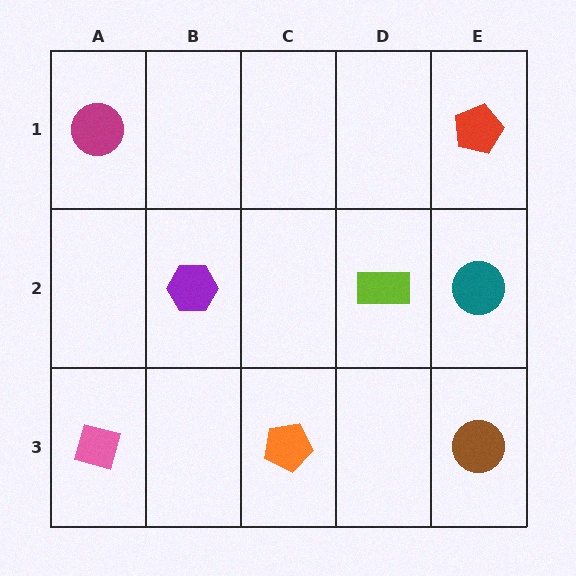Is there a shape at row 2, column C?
No, that cell is empty.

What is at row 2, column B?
A purple hexagon.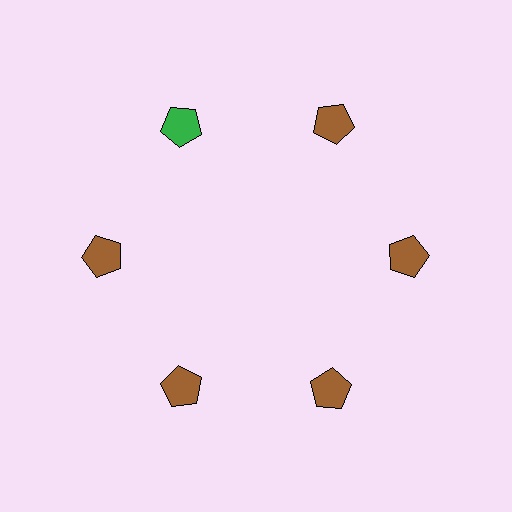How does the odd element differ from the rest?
It has a different color: green instead of brown.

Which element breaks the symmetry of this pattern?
The green pentagon at roughly the 11 o'clock position breaks the symmetry. All other shapes are brown pentagons.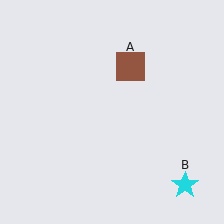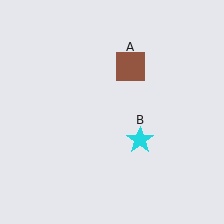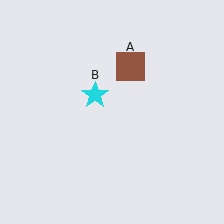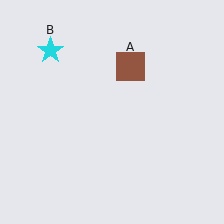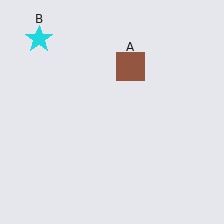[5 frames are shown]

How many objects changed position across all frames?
1 object changed position: cyan star (object B).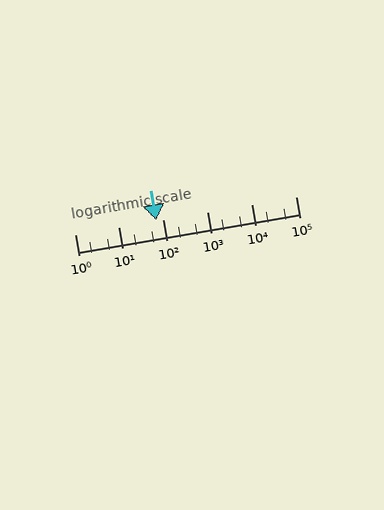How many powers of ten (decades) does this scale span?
The scale spans 5 decades, from 1 to 100000.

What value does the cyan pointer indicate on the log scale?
The pointer indicates approximately 69.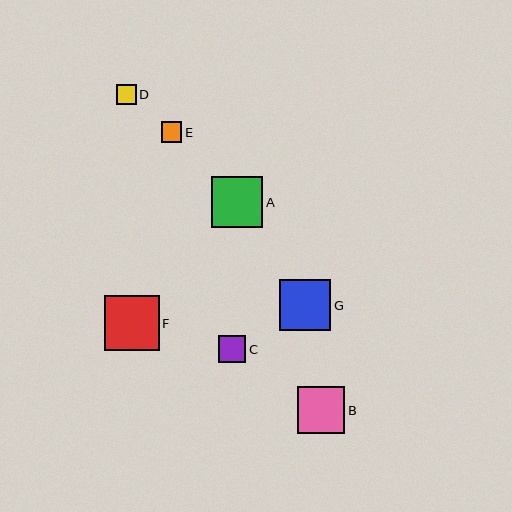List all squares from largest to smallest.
From largest to smallest: F, A, G, B, C, E, D.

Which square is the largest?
Square F is the largest with a size of approximately 54 pixels.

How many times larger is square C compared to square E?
Square C is approximately 1.3 times the size of square E.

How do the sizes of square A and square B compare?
Square A and square B are approximately the same size.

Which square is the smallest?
Square D is the smallest with a size of approximately 20 pixels.